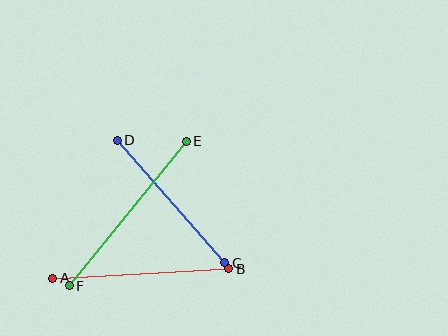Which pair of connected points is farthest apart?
Points E and F are farthest apart.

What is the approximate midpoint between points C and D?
The midpoint is at approximately (171, 202) pixels.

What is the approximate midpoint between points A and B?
The midpoint is at approximately (141, 274) pixels.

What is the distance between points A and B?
The distance is approximately 176 pixels.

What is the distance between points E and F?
The distance is approximately 186 pixels.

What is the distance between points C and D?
The distance is approximately 163 pixels.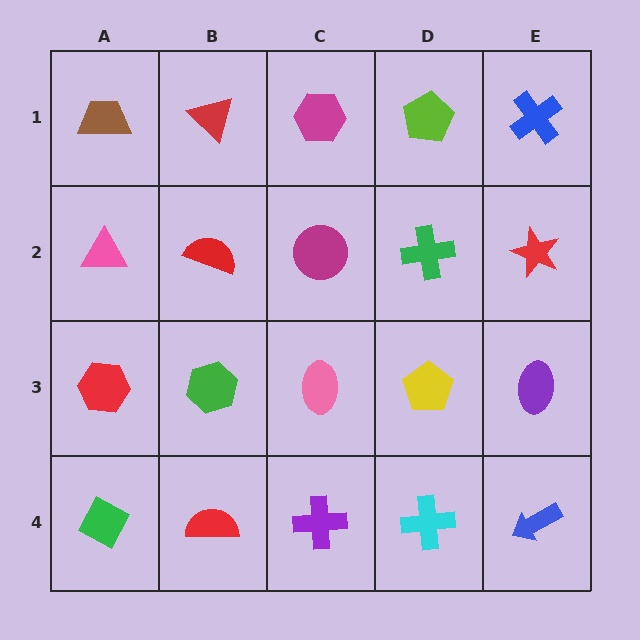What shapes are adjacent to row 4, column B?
A green hexagon (row 3, column B), a green diamond (row 4, column A), a purple cross (row 4, column C).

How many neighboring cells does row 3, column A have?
3.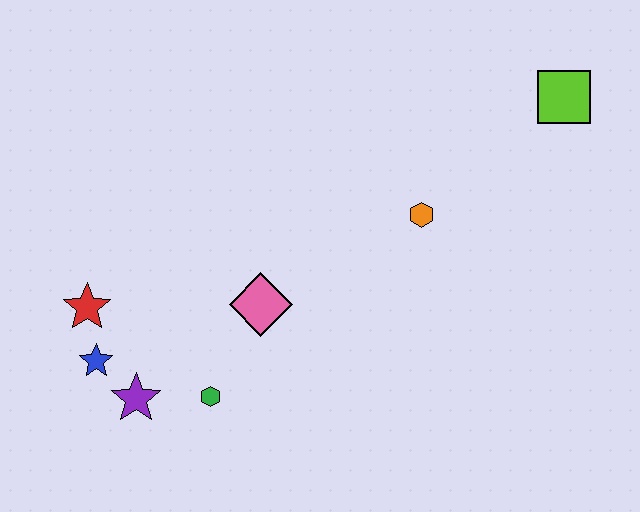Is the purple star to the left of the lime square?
Yes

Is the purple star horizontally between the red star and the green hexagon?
Yes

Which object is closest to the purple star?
The blue star is closest to the purple star.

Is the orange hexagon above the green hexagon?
Yes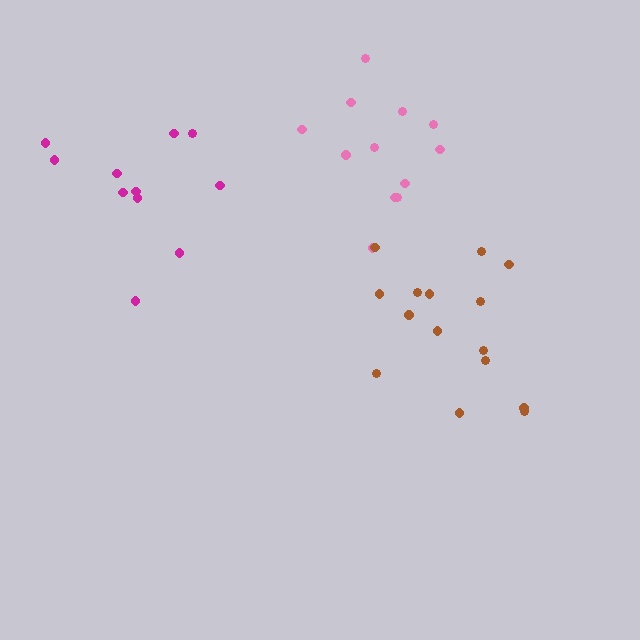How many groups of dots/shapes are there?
There are 3 groups.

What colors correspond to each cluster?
The clusters are colored: magenta, pink, brown.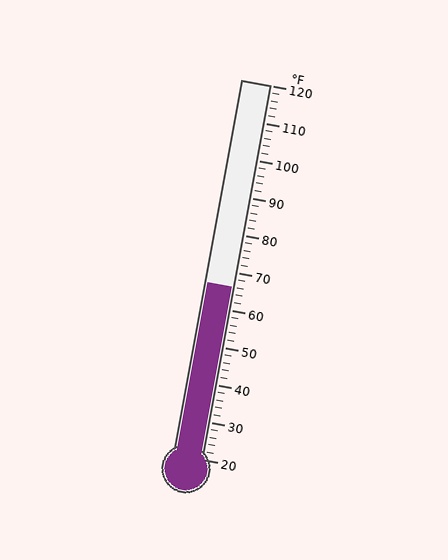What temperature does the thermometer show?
The thermometer shows approximately 66°F.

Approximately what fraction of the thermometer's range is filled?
The thermometer is filled to approximately 45% of its range.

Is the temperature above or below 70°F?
The temperature is below 70°F.